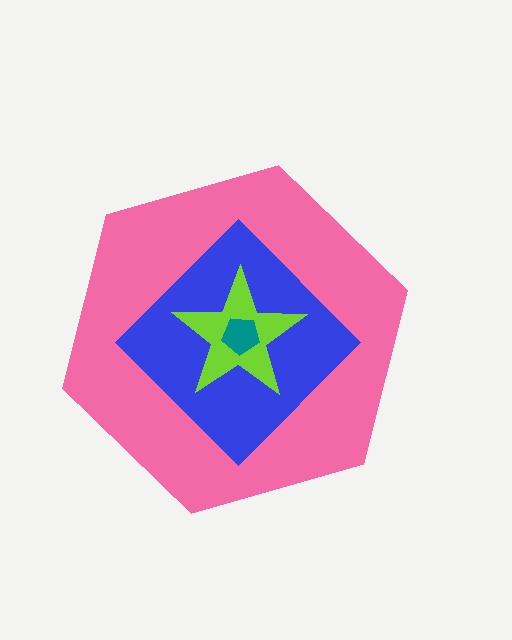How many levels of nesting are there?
4.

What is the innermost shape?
The teal pentagon.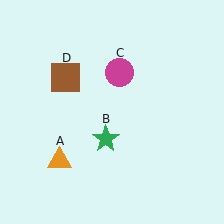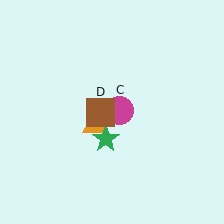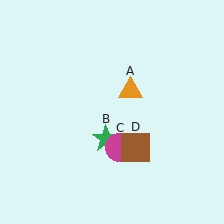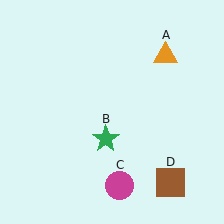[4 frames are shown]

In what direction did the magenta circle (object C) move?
The magenta circle (object C) moved down.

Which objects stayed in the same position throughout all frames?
Green star (object B) remained stationary.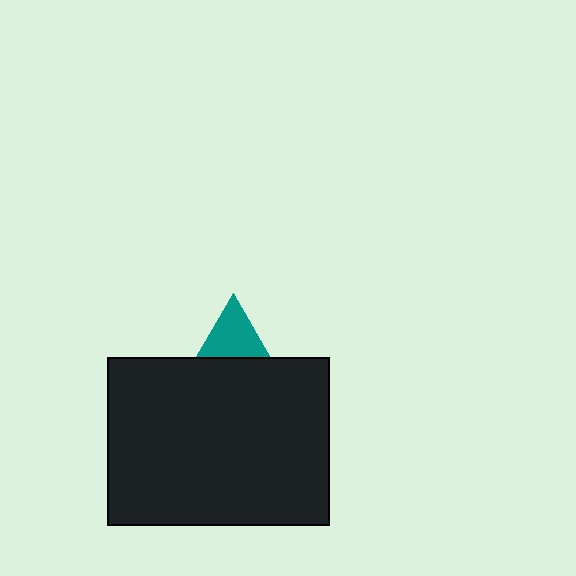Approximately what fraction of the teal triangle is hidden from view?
Roughly 63% of the teal triangle is hidden behind the black rectangle.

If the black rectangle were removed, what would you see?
You would see the complete teal triangle.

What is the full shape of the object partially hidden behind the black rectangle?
The partially hidden object is a teal triangle.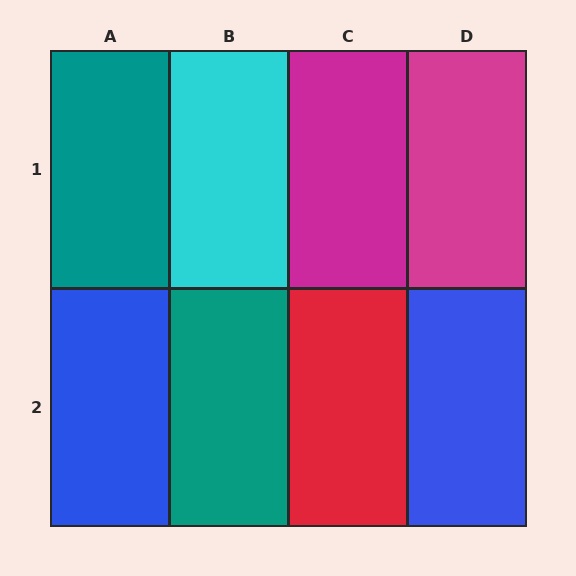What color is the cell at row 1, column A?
Teal.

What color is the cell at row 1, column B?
Cyan.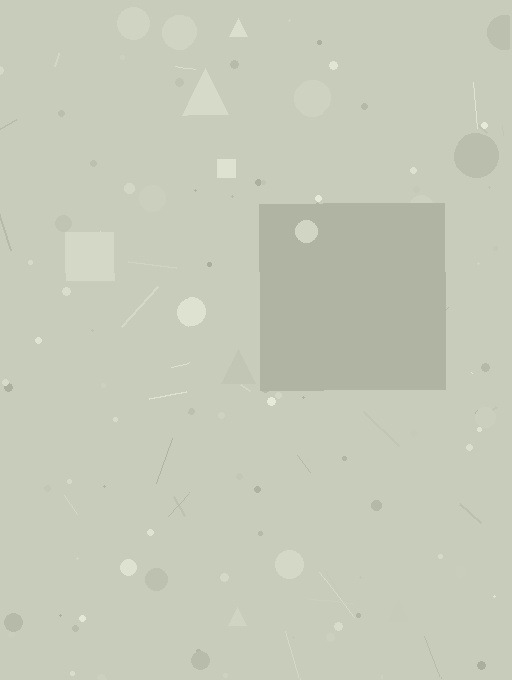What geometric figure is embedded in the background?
A square is embedded in the background.